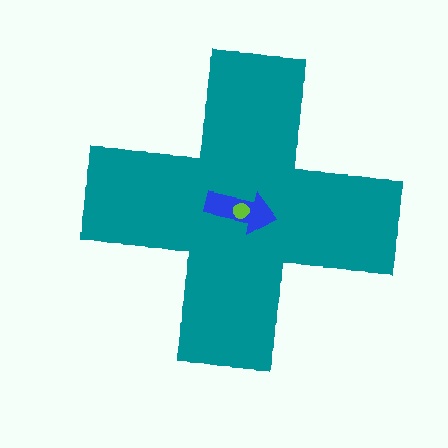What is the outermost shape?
The teal cross.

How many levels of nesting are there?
3.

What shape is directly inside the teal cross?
The blue arrow.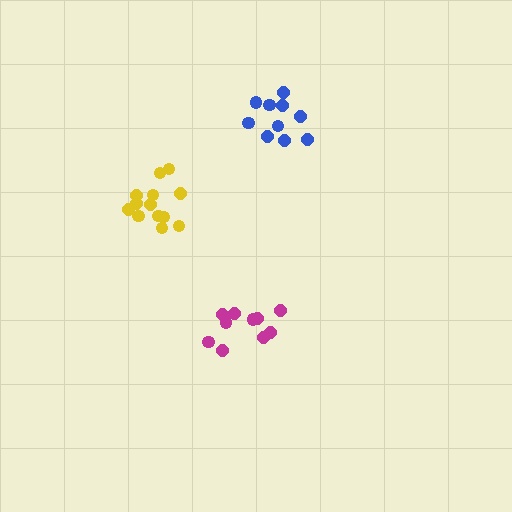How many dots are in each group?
Group 1: 13 dots, Group 2: 10 dots, Group 3: 10 dots (33 total).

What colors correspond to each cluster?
The clusters are colored: yellow, magenta, blue.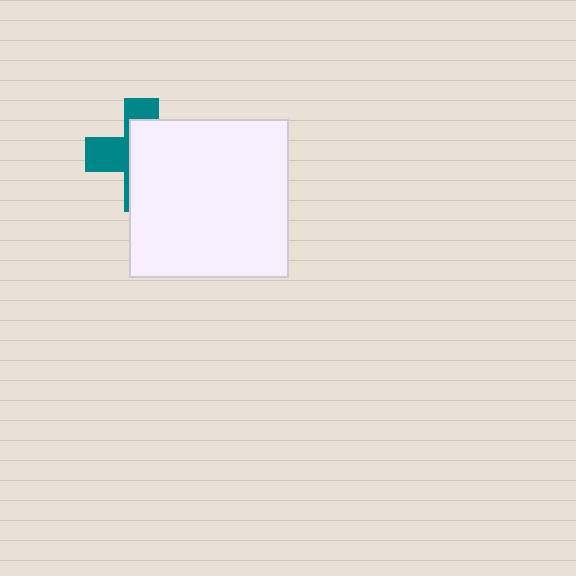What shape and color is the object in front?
The object in front is a white square.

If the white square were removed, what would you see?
You would see the complete teal cross.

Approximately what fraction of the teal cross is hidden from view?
Roughly 61% of the teal cross is hidden behind the white square.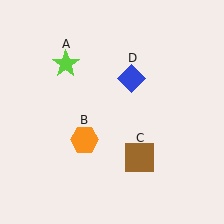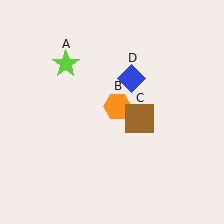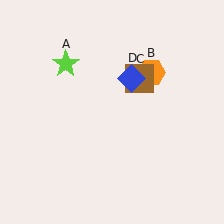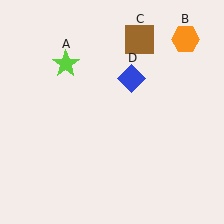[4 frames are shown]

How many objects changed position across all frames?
2 objects changed position: orange hexagon (object B), brown square (object C).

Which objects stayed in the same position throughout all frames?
Lime star (object A) and blue diamond (object D) remained stationary.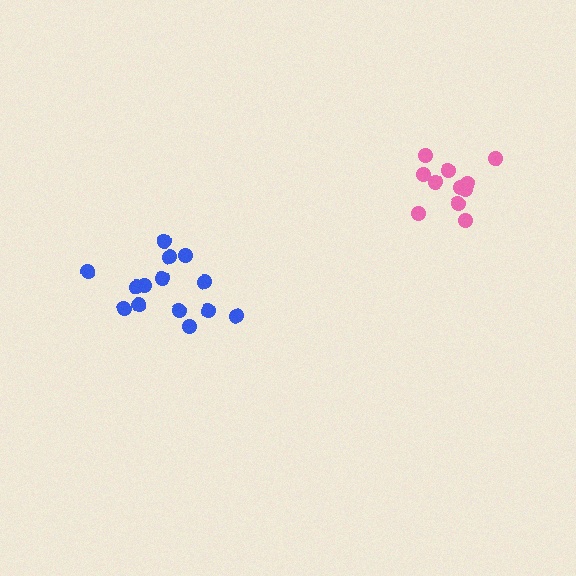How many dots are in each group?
Group 1: 14 dots, Group 2: 11 dots (25 total).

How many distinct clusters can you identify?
There are 2 distinct clusters.